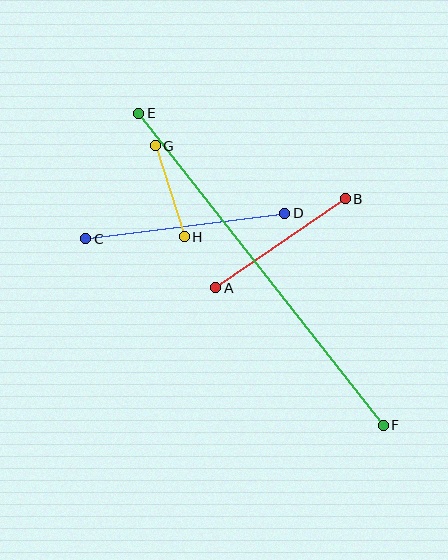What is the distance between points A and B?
The distance is approximately 157 pixels.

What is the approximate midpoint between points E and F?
The midpoint is at approximately (261, 269) pixels.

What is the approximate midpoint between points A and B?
The midpoint is at approximately (280, 243) pixels.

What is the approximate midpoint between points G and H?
The midpoint is at approximately (170, 191) pixels.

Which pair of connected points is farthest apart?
Points E and F are farthest apart.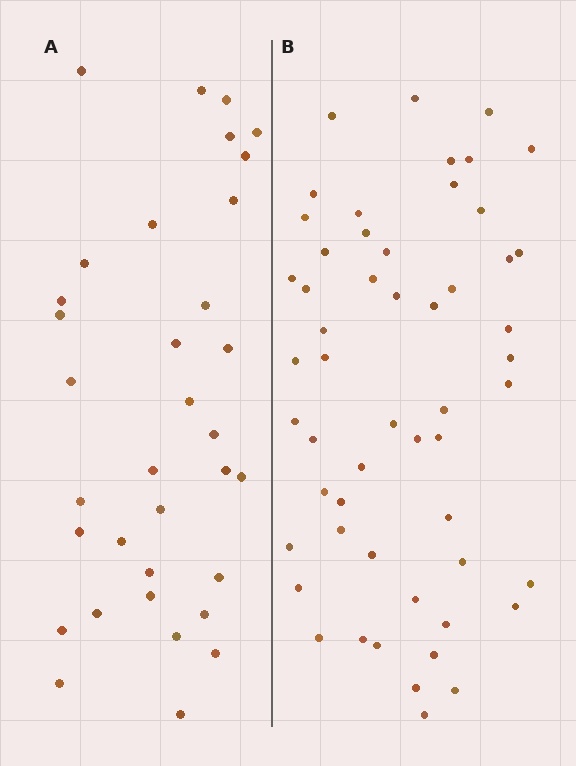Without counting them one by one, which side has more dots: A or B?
Region B (the right region) has more dots.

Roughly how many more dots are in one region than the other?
Region B has approximately 20 more dots than region A.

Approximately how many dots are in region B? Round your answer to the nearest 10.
About 50 dots. (The exact count is 54, which rounds to 50.)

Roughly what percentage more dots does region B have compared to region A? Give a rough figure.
About 60% more.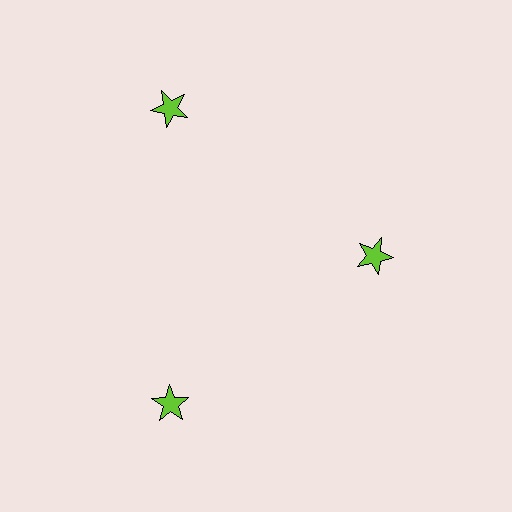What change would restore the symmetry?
The symmetry would be restored by moving it outward, back onto the ring so that all 3 stars sit at equal angles and equal distance from the center.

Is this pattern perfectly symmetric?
No. The 3 lime stars are arranged in a ring, but one element near the 3 o'clock position is pulled inward toward the center, breaking the 3-fold rotational symmetry.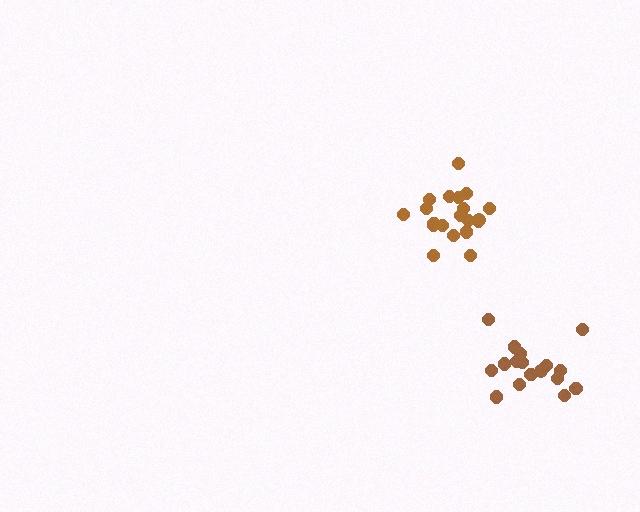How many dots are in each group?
Group 1: 17 dots, Group 2: 20 dots (37 total).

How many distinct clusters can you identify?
There are 2 distinct clusters.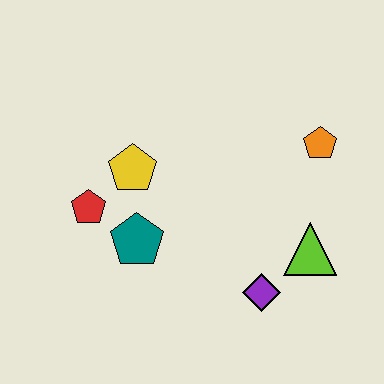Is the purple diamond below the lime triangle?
Yes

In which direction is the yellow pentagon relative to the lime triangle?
The yellow pentagon is to the left of the lime triangle.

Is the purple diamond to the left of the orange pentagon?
Yes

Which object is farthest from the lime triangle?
The red pentagon is farthest from the lime triangle.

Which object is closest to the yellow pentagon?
The red pentagon is closest to the yellow pentagon.